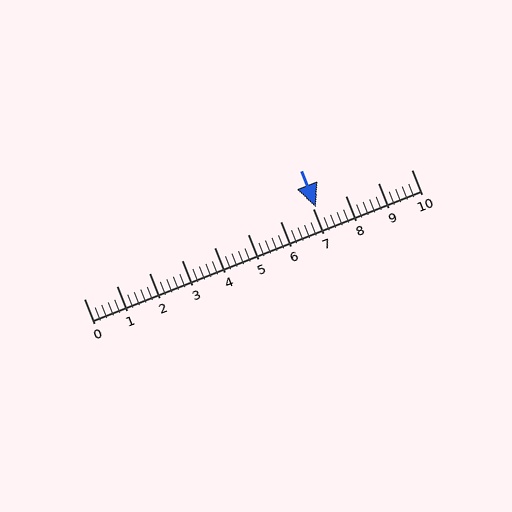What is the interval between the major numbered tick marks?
The major tick marks are spaced 1 units apart.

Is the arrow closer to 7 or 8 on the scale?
The arrow is closer to 7.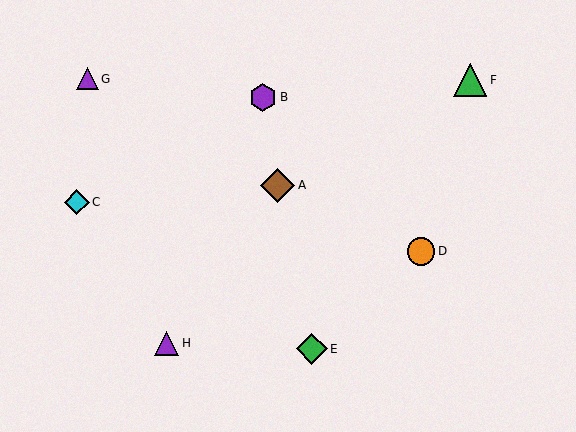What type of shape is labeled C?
Shape C is a cyan diamond.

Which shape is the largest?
The brown diamond (labeled A) is the largest.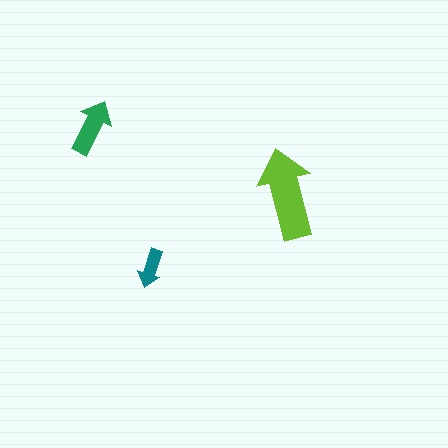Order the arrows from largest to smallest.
the lime one, the green one, the teal one.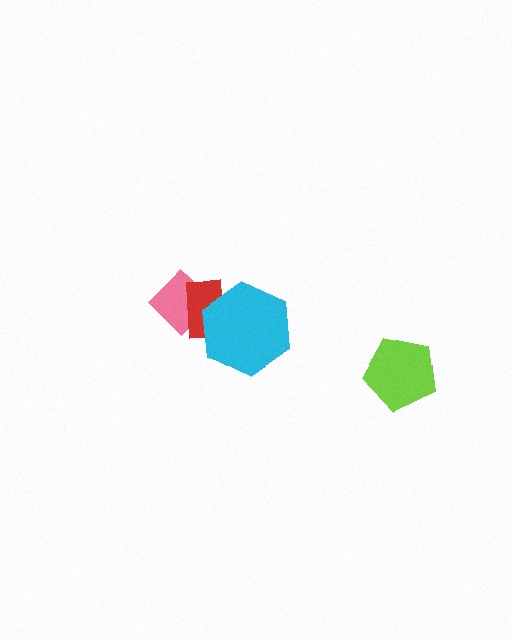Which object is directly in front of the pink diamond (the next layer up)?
The red rectangle is directly in front of the pink diamond.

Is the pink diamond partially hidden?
Yes, it is partially covered by another shape.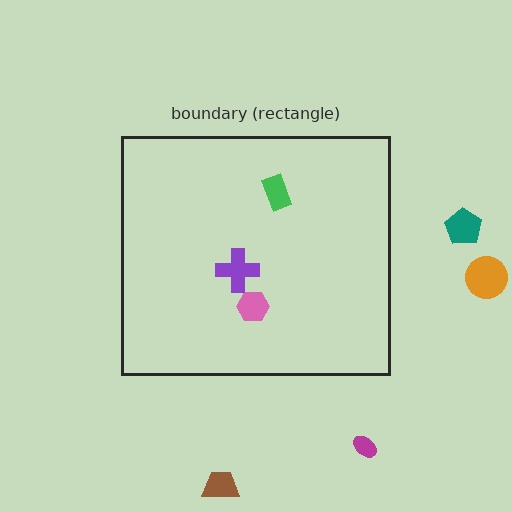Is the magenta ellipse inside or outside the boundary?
Outside.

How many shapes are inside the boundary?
3 inside, 4 outside.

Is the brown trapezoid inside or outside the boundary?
Outside.